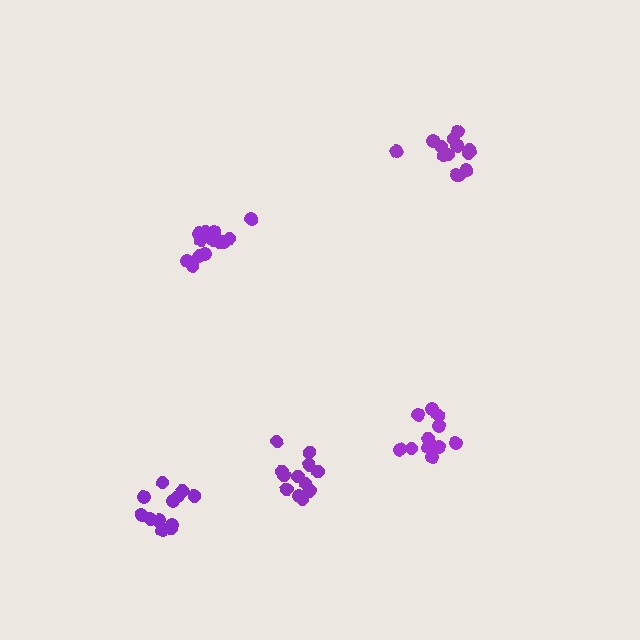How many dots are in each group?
Group 1: 14 dots, Group 2: 12 dots, Group 3: 12 dots, Group 4: 12 dots, Group 5: 14 dots (64 total).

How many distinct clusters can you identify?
There are 5 distinct clusters.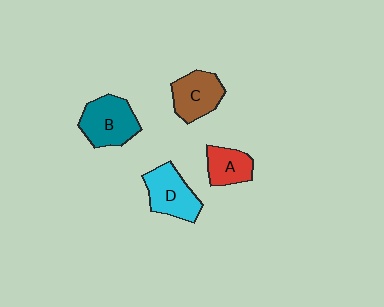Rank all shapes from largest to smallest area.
From largest to smallest: B (teal), D (cyan), C (brown), A (red).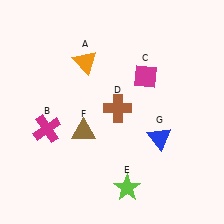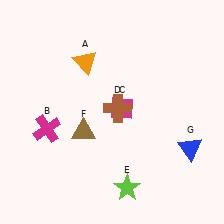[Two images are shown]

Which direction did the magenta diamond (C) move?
The magenta diamond (C) moved down.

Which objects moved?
The objects that moved are: the magenta diamond (C), the blue triangle (G).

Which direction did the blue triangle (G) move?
The blue triangle (G) moved right.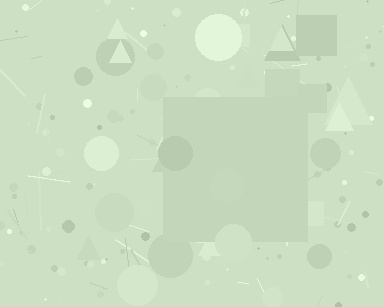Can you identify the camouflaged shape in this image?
The camouflaged shape is a square.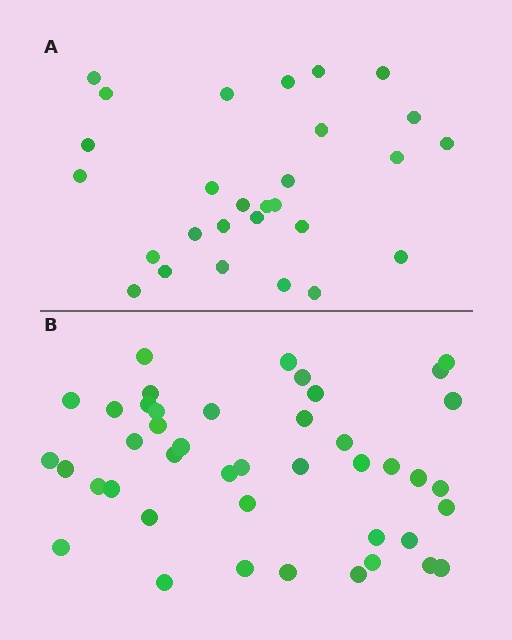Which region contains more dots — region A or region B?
Region B (the bottom region) has more dots.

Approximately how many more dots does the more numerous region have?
Region B has approximately 15 more dots than region A.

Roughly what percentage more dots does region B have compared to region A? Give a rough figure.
About 55% more.